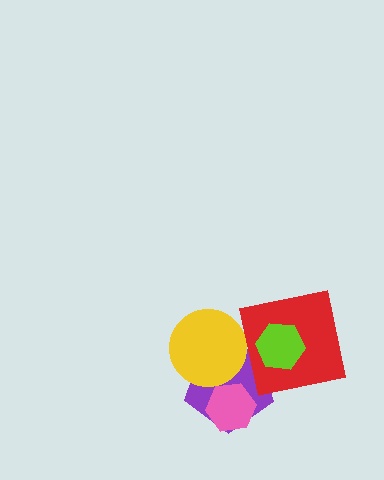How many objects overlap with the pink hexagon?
1 object overlaps with the pink hexagon.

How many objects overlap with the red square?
2 objects overlap with the red square.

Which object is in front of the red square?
The lime hexagon is in front of the red square.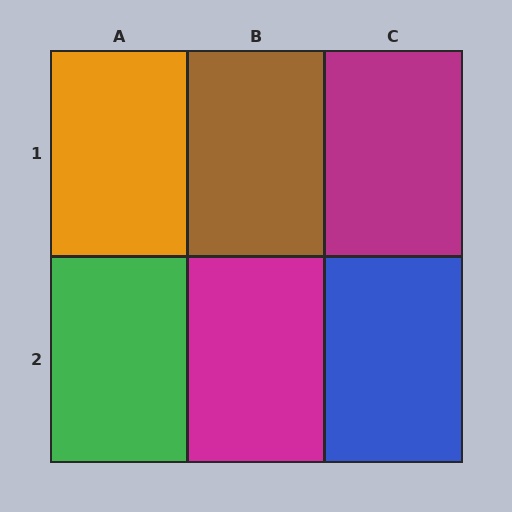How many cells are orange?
1 cell is orange.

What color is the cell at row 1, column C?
Magenta.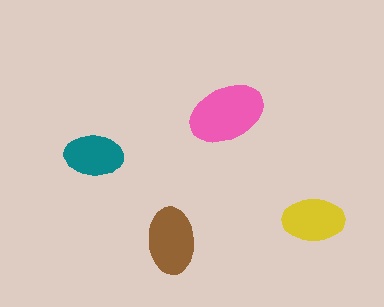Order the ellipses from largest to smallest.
the pink one, the brown one, the yellow one, the teal one.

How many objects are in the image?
There are 4 objects in the image.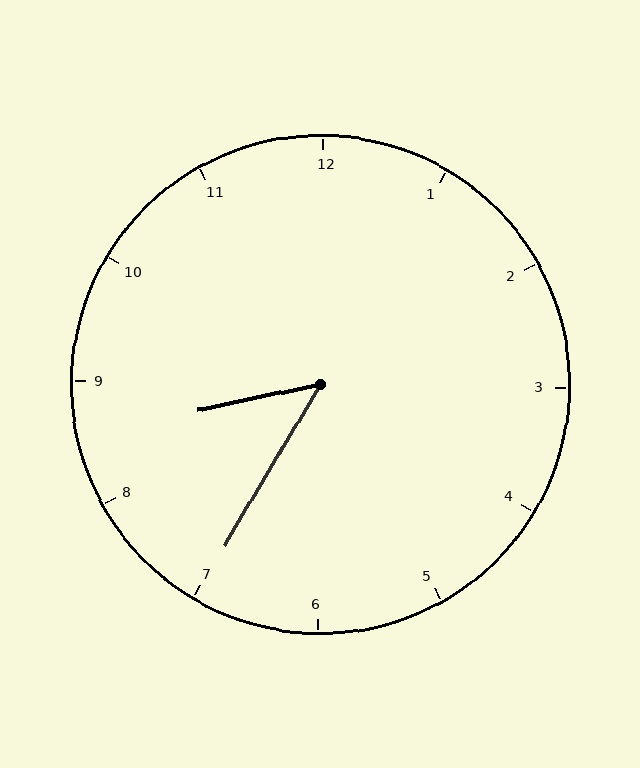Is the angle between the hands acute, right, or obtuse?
It is acute.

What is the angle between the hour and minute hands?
Approximately 48 degrees.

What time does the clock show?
8:35.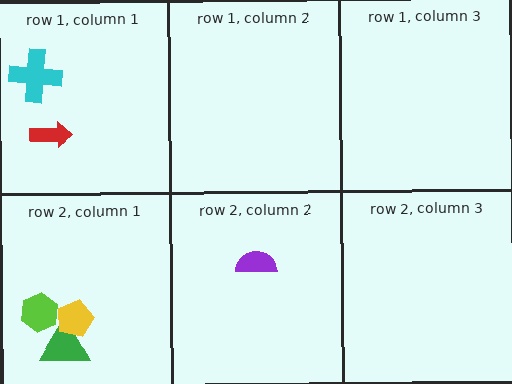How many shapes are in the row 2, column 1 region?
3.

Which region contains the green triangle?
The row 2, column 1 region.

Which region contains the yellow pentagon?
The row 2, column 1 region.